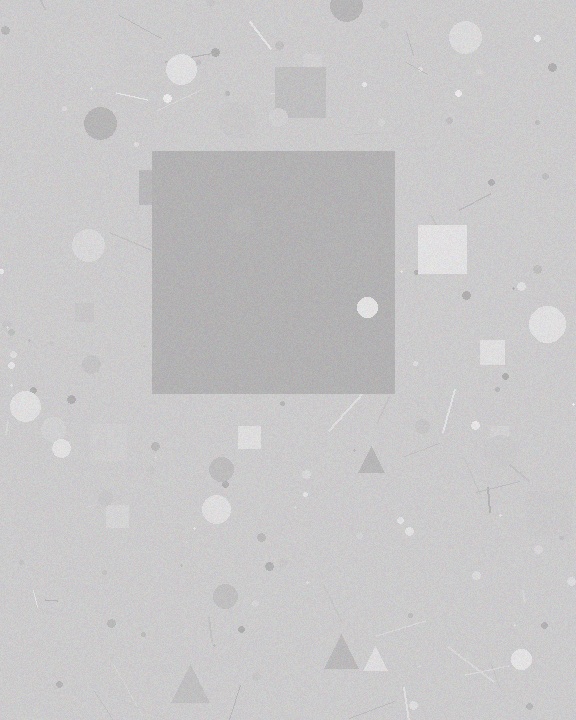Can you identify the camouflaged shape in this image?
The camouflaged shape is a square.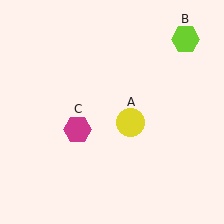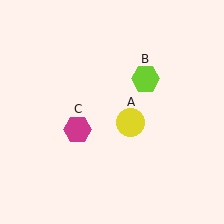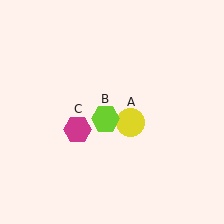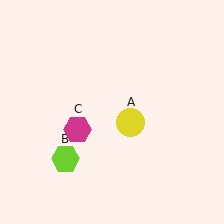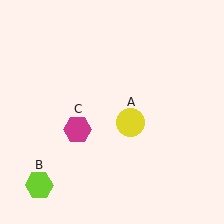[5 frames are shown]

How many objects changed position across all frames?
1 object changed position: lime hexagon (object B).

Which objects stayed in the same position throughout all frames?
Yellow circle (object A) and magenta hexagon (object C) remained stationary.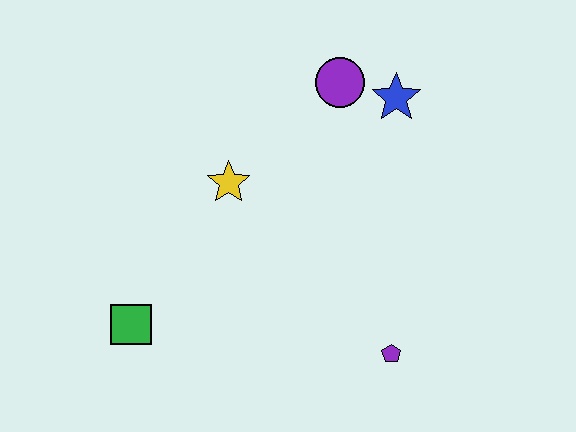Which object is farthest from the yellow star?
The purple pentagon is farthest from the yellow star.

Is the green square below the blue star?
Yes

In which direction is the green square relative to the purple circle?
The green square is below the purple circle.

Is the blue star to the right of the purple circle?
Yes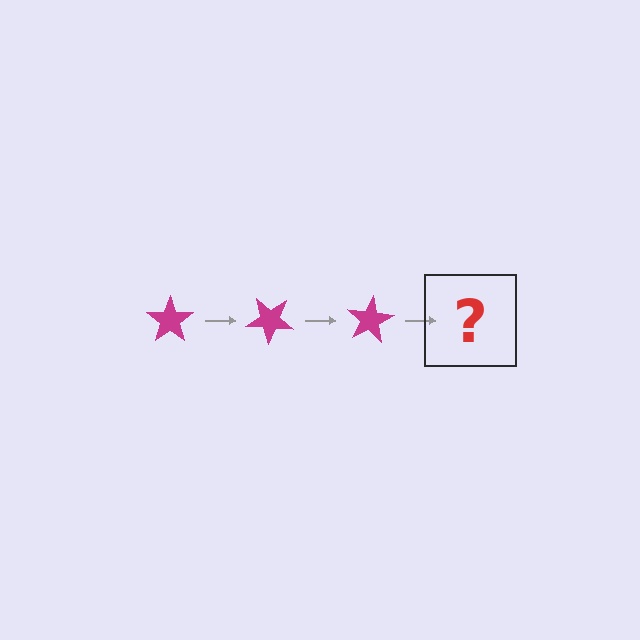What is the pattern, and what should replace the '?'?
The pattern is that the star rotates 40 degrees each step. The '?' should be a magenta star rotated 120 degrees.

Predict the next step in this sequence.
The next step is a magenta star rotated 120 degrees.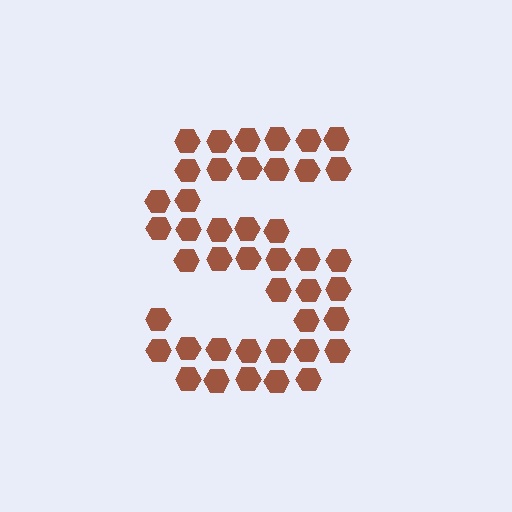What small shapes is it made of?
It is made of small hexagons.